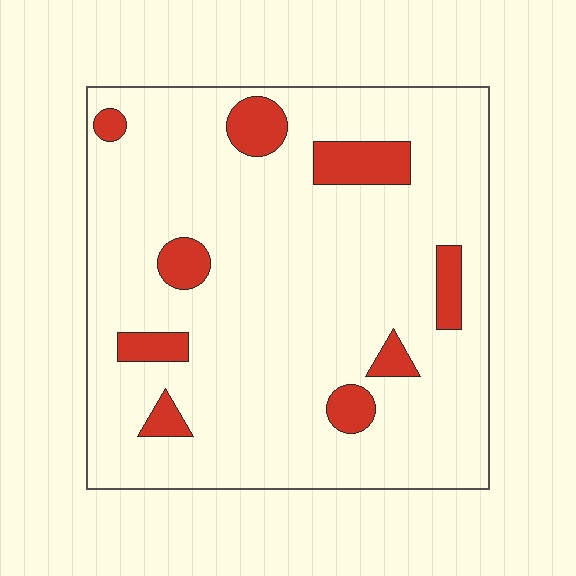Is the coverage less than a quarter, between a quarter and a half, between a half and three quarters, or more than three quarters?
Less than a quarter.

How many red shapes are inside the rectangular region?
9.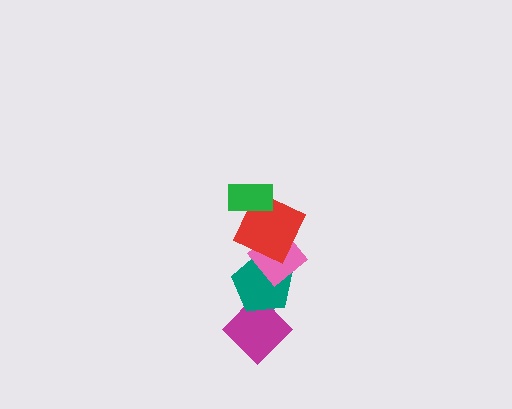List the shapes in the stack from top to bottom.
From top to bottom: the green rectangle, the red square, the pink diamond, the teal pentagon, the magenta diamond.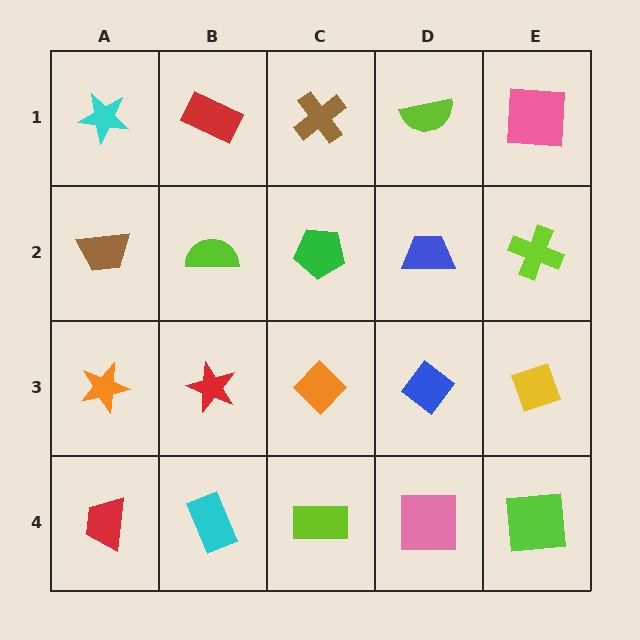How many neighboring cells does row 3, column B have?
4.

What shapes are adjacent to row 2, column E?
A pink square (row 1, column E), a yellow diamond (row 3, column E), a blue trapezoid (row 2, column D).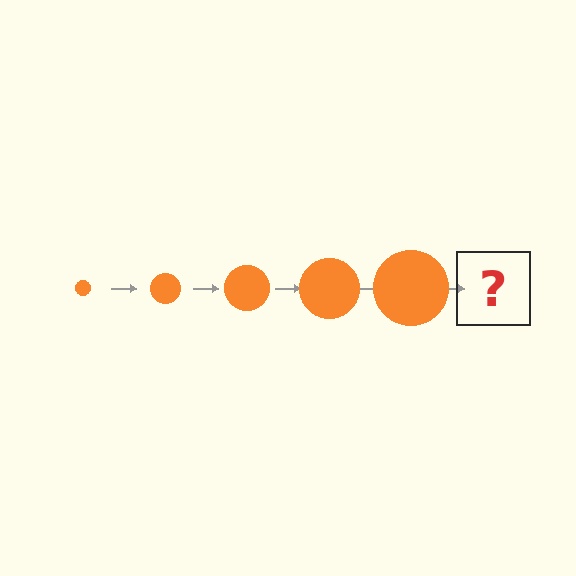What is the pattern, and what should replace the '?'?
The pattern is that the circle gets progressively larger each step. The '?' should be an orange circle, larger than the previous one.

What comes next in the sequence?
The next element should be an orange circle, larger than the previous one.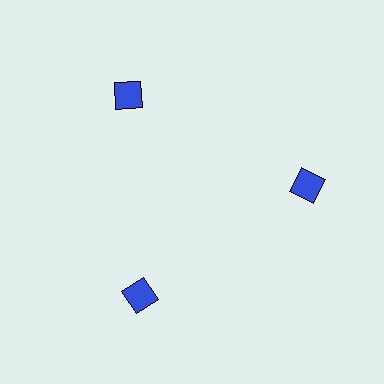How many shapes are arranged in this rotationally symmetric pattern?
There are 3 shapes, arranged in 3 groups of 1.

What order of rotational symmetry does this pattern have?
This pattern has 3-fold rotational symmetry.